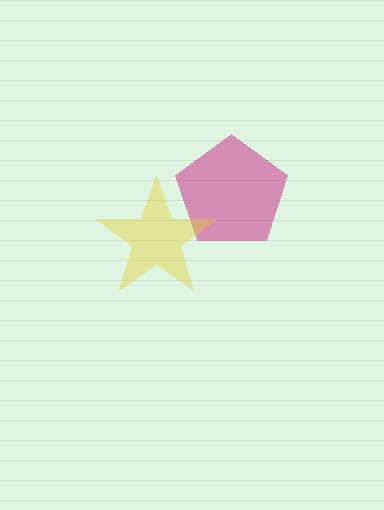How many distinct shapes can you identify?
There are 2 distinct shapes: a magenta pentagon, a yellow star.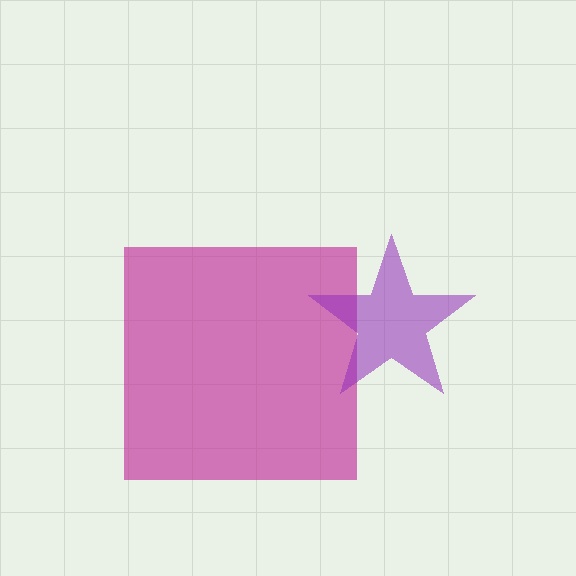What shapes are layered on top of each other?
The layered shapes are: a magenta square, a purple star.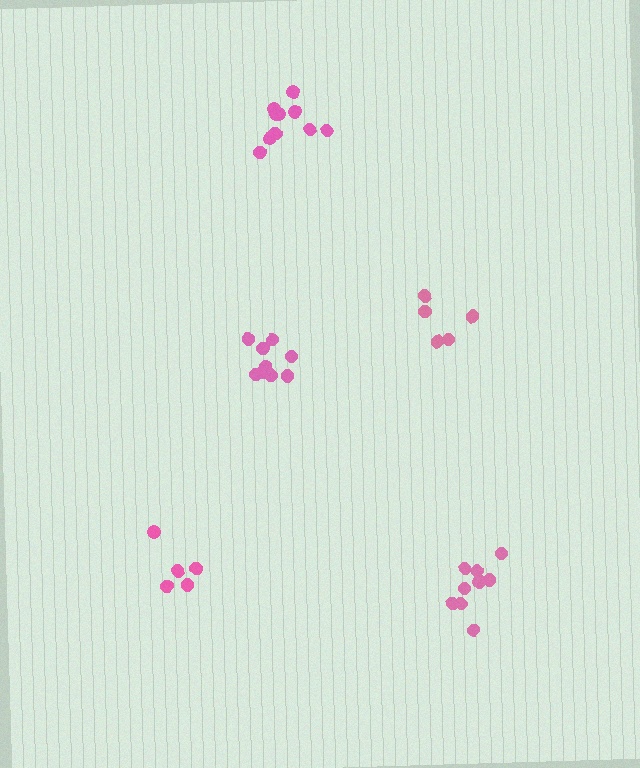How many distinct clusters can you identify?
There are 5 distinct clusters.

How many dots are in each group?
Group 1: 5 dots, Group 2: 10 dots, Group 3: 10 dots, Group 4: 11 dots, Group 5: 5 dots (41 total).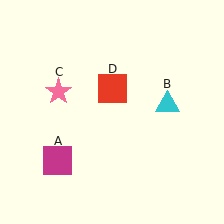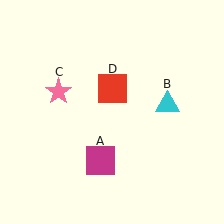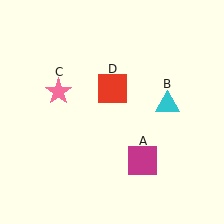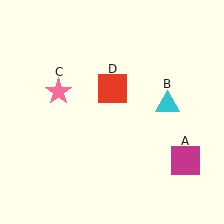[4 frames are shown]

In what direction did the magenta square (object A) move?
The magenta square (object A) moved right.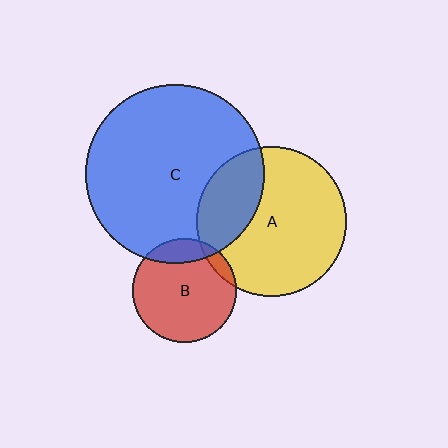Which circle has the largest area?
Circle C (blue).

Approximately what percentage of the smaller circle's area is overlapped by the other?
Approximately 10%.